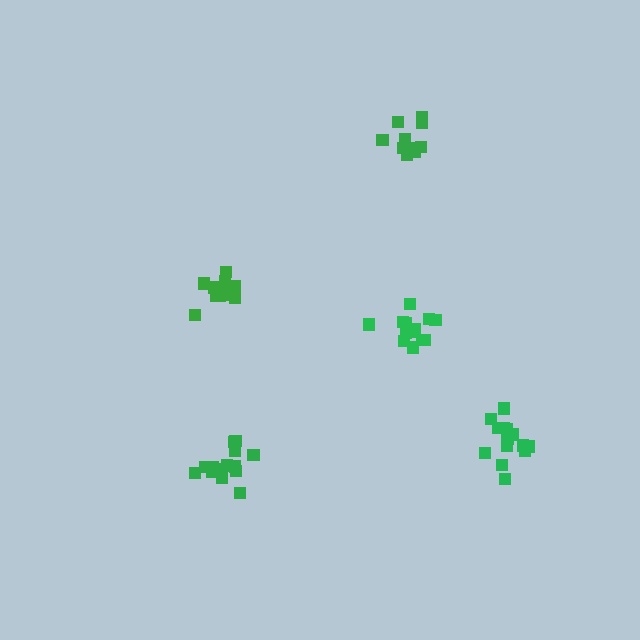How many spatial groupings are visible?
There are 5 spatial groupings.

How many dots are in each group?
Group 1: 15 dots, Group 2: 14 dots, Group 3: 13 dots, Group 4: 10 dots, Group 5: 14 dots (66 total).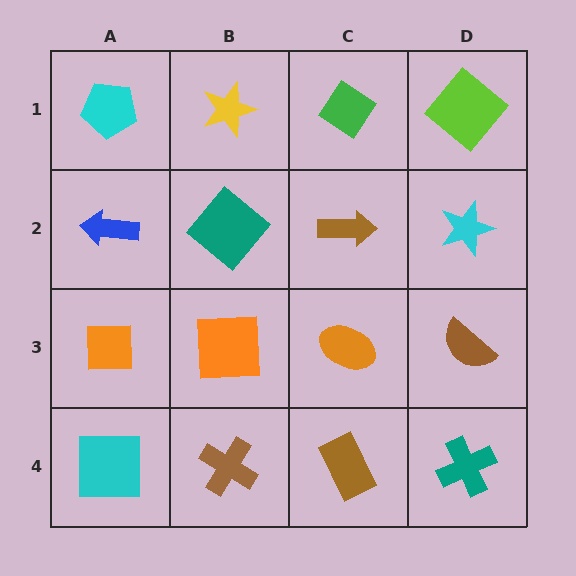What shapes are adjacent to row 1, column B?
A teal diamond (row 2, column B), a cyan pentagon (row 1, column A), a green diamond (row 1, column C).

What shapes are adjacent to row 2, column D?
A lime diamond (row 1, column D), a brown semicircle (row 3, column D), a brown arrow (row 2, column C).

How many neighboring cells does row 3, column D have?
3.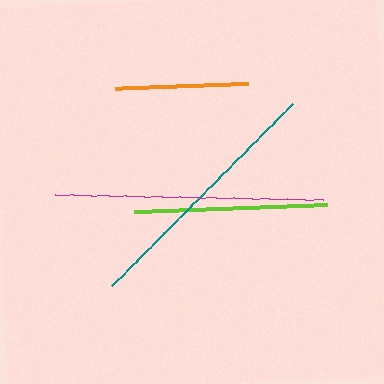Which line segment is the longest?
The magenta line is the longest at approximately 268 pixels.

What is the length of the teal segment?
The teal segment is approximately 257 pixels long.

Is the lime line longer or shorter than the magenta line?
The magenta line is longer than the lime line.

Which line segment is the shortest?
The orange line is the shortest at approximately 133 pixels.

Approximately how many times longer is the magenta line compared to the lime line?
The magenta line is approximately 1.4 times the length of the lime line.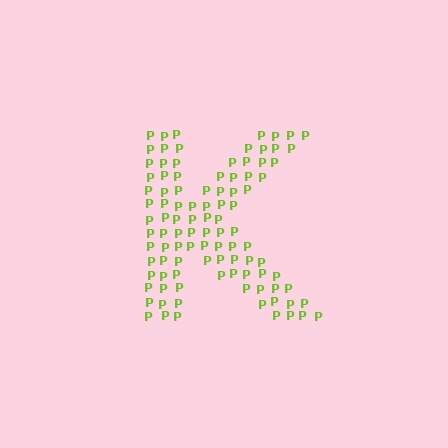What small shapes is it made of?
It is made of small letter P's.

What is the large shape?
The large shape is the letter K.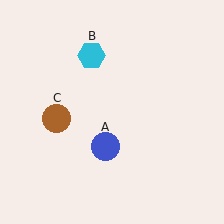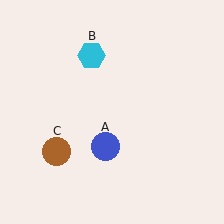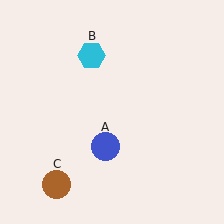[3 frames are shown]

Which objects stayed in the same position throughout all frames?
Blue circle (object A) and cyan hexagon (object B) remained stationary.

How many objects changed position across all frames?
1 object changed position: brown circle (object C).